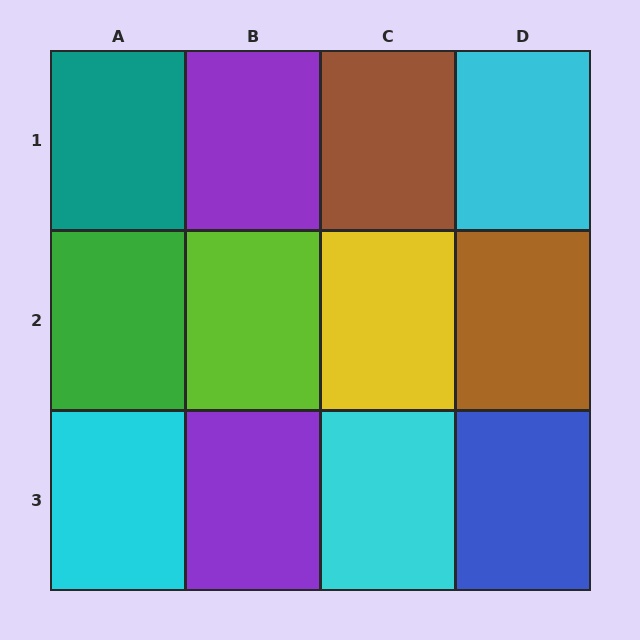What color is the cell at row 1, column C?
Brown.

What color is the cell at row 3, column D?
Blue.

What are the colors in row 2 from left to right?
Green, lime, yellow, brown.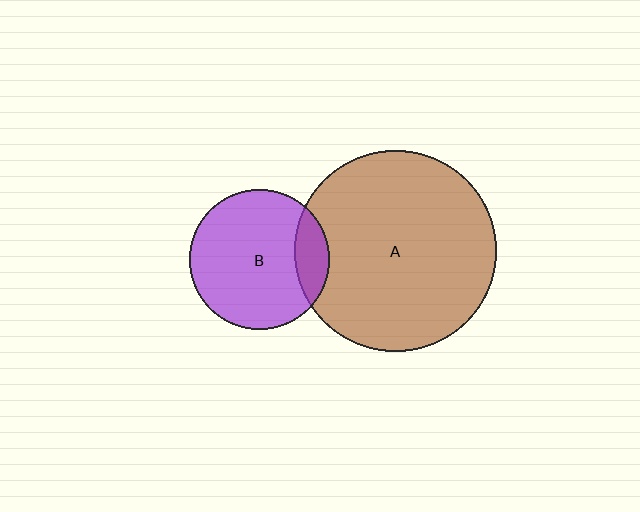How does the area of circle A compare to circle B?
Approximately 2.1 times.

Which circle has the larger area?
Circle A (brown).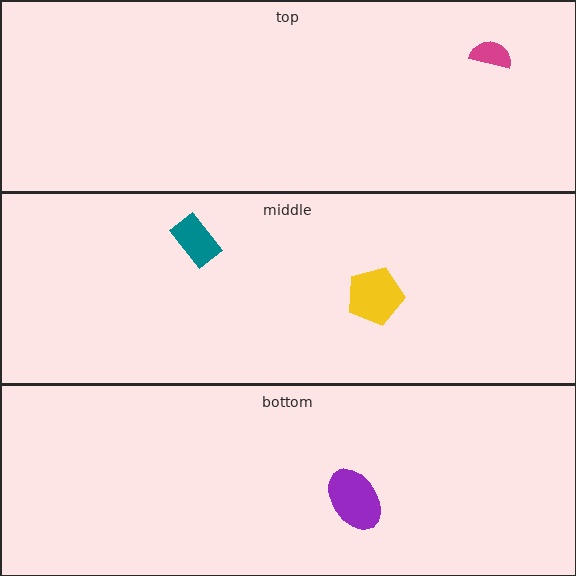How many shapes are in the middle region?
2.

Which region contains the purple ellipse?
The bottom region.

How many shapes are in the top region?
1.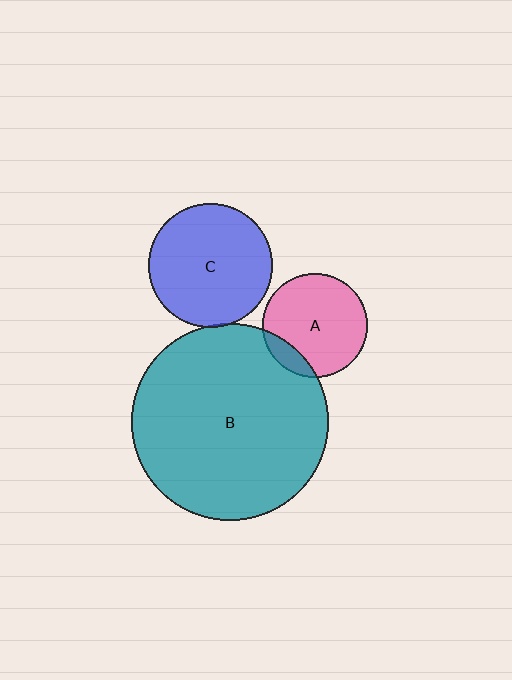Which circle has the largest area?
Circle B (teal).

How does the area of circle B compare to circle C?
Approximately 2.5 times.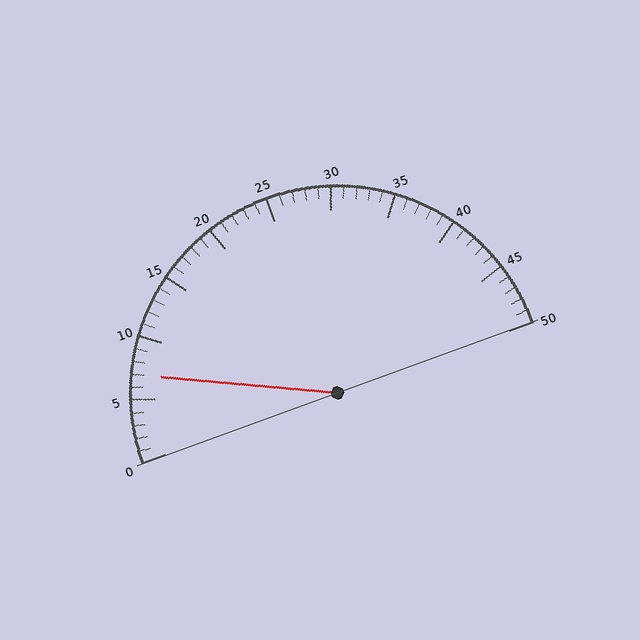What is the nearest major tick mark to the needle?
The nearest major tick mark is 5.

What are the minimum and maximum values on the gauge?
The gauge ranges from 0 to 50.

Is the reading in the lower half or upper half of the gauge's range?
The reading is in the lower half of the range (0 to 50).